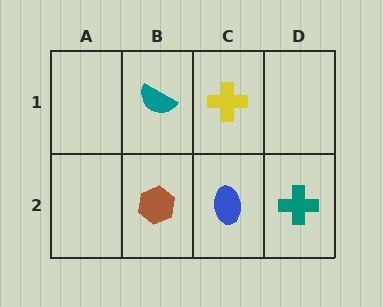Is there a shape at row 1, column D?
No, that cell is empty.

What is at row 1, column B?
A teal semicircle.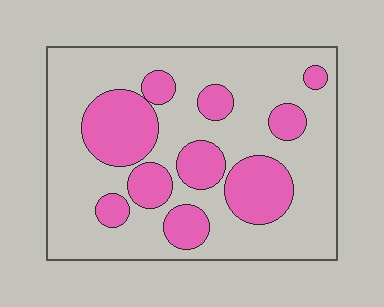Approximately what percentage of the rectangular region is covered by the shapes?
Approximately 30%.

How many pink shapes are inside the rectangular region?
10.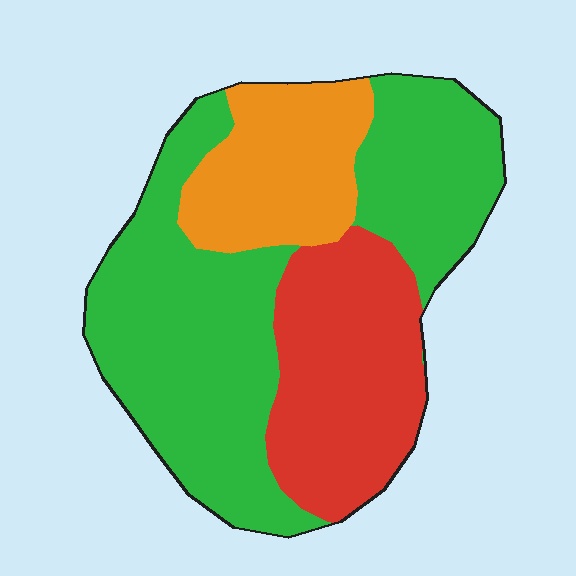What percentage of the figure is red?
Red takes up about one quarter (1/4) of the figure.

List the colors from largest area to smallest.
From largest to smallest: green, red, orange.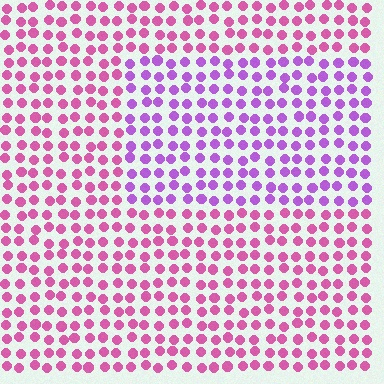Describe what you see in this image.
The image is filled with small pink elements in a uniform arrangement. A rectangle-shaped region is visible where the elements are tinted to a slightly different hue, forming a subtle color boundary.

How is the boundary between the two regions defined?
The boundary is defined purely by a slight shift in hue (about 38 degrees). Spacing, size, and orientation are identical on both sides.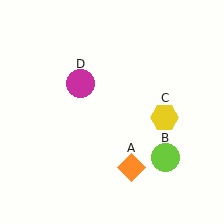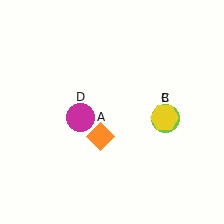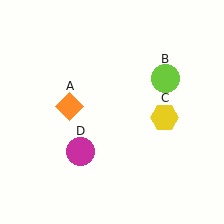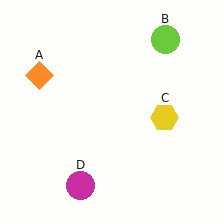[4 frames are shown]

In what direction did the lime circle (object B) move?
The lime circle (object B) moved up.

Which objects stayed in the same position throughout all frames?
Yellow hexagon (object C) remained stationary.